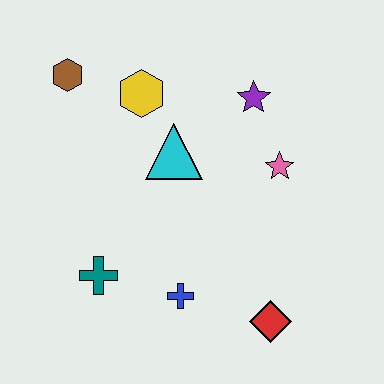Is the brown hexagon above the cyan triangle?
Yes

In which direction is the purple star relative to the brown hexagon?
The purple star is to the right of the brown hexagon.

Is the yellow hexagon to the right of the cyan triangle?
No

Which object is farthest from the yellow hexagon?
The red diamond is farthest from the yellow hexagon.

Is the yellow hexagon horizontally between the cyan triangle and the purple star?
No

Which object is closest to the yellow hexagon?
The cyan triangle is closest to the yellow hexagon.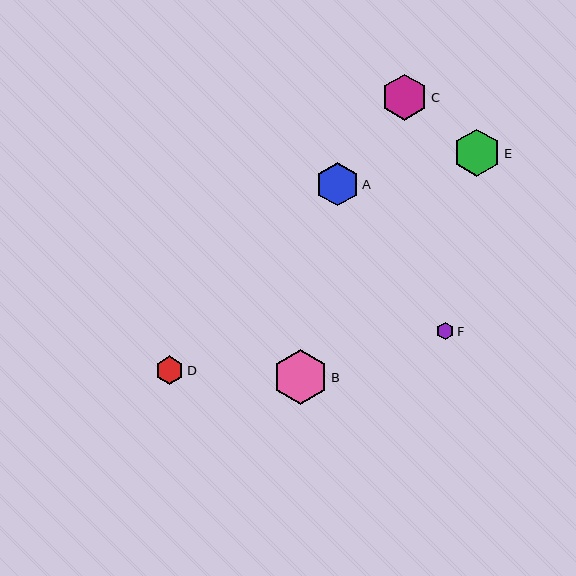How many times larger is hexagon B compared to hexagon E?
Hexagon B is approximately 1.2 times the size of hexagon E.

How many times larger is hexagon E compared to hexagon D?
Hexagon E is approximately 1.7 times the size of hexagon D.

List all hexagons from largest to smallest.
From largest to smallest: B, E, C, A, D, F.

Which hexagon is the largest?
Hexagon B is the largest with a size of approximately 56 pixels.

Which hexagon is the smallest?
Hexagon F is the smallest with a size of approximately 17 pixels.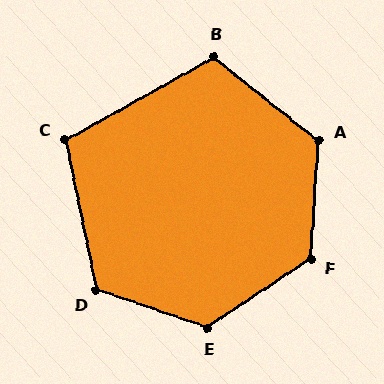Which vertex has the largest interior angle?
E, at approximately 127 degrees.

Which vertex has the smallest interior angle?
C, at approximately 108 degrees.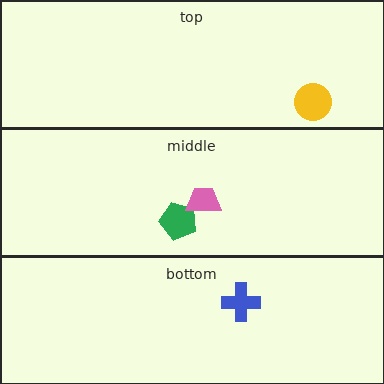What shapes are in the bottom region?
The blue cross.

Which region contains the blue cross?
The bottom region.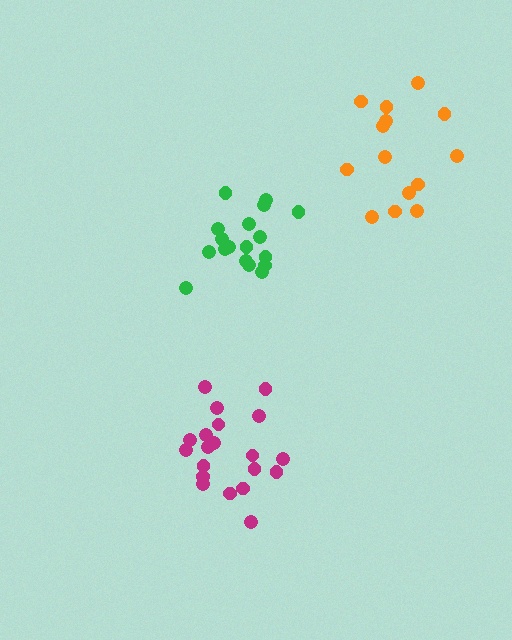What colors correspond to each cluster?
The clusters are colored: green, magenta, orange.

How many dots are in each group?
Group 1: 18 dots, Group 2: 20 dots, Group 3: 14 dots (52 total).